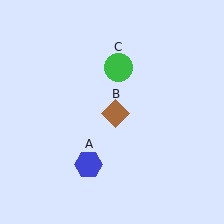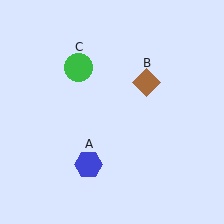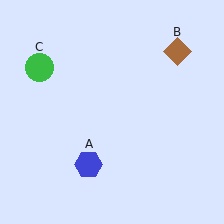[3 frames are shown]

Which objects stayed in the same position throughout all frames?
Blue hexagon (object A) remained stationary.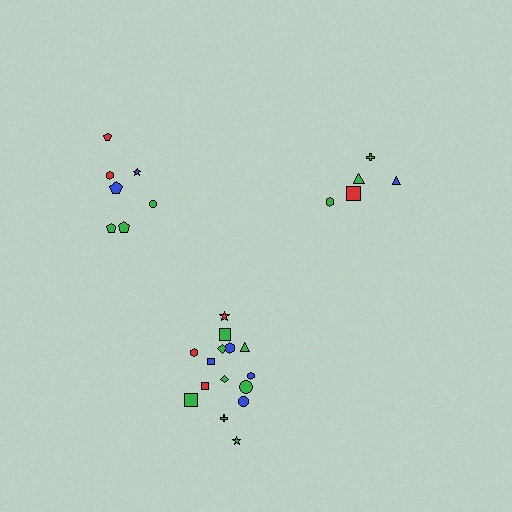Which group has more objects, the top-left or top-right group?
The top-left group.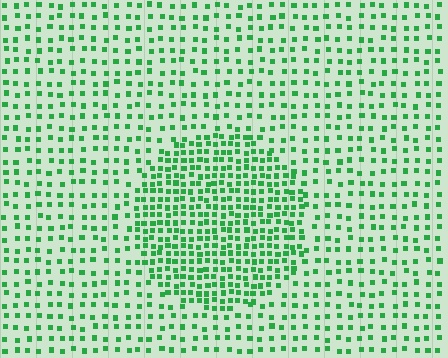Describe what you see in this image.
The image contains small green elements arranged at two different densities. A circle-shaped region is visible where the elements are more densely packed than the surrounding area.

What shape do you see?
I see a circle.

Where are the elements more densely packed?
The elements are more densely packed inside the circle boundary.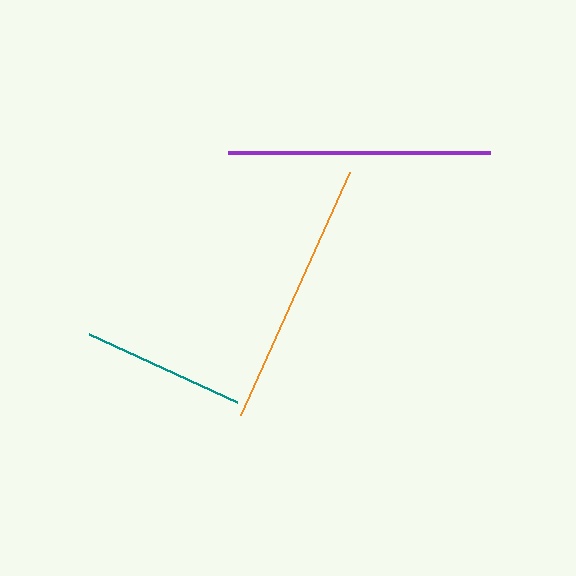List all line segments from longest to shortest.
From longest to shortest: orange, purple, teal.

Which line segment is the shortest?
The teal line is the shortest at approximately 162 pixels.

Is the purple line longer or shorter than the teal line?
The purple line is longer than the teal line.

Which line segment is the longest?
The orange line is the longest at approximately 266 pixels.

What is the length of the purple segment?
The purple segment is approximately 262 pixels long.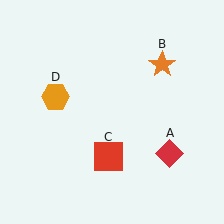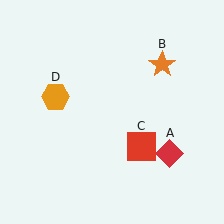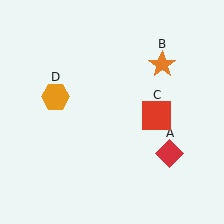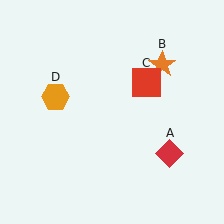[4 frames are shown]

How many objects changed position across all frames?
1 object changed position: red square (object C).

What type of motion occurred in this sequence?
The red square (object C) rotated counterclockwise around the center of the scene.